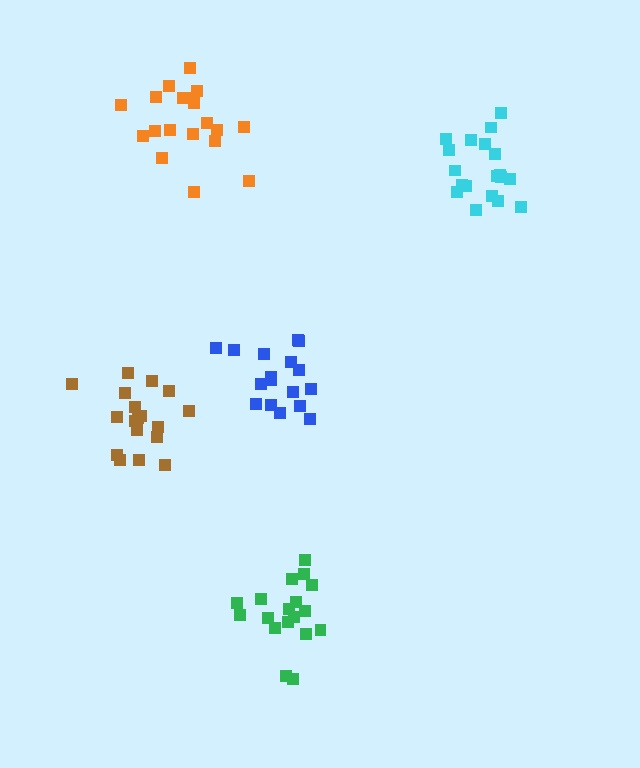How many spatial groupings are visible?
There are 5 spatial groupings.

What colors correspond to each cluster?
The clusters are colored: orange, blue, green, cyan, brown.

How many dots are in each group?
Group 1: 19 dots, Group 2: 17 dots, Group 3: 18 dots, Group 4: 19 dots, Group 5: 18 dots (91 total).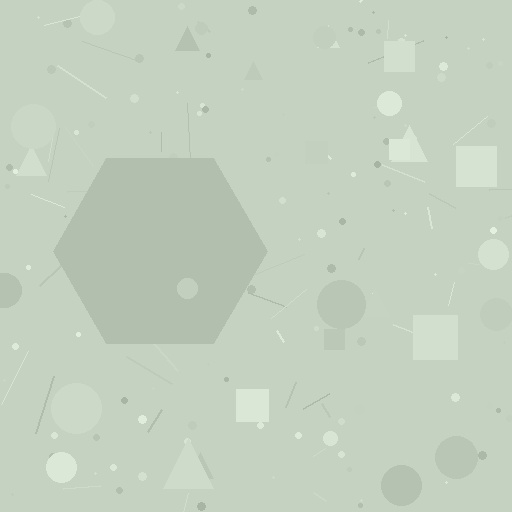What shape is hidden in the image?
A hexagon is hidden in the image.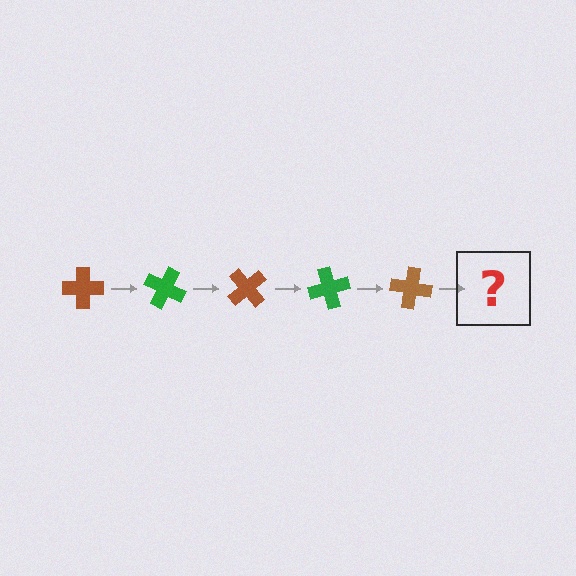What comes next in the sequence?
The next element should be a green cross, rotated 125 degrees from the start.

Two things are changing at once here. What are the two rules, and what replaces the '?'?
The two rules are that it rotates 25 degrees each step and the color cycles through brown and green. The '?' should be a green cross, rotated 125 degrees from the start.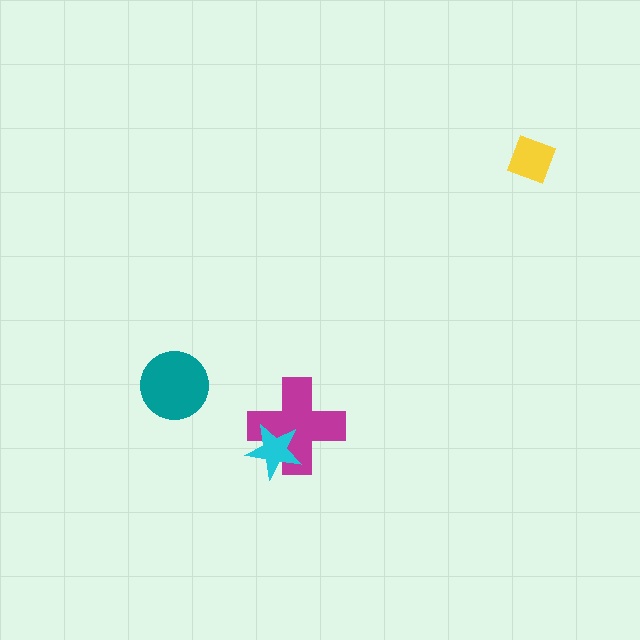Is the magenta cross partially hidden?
Yes, it is partially covered by another shape.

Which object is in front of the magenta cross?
The cyan star is in front of the magenta cross.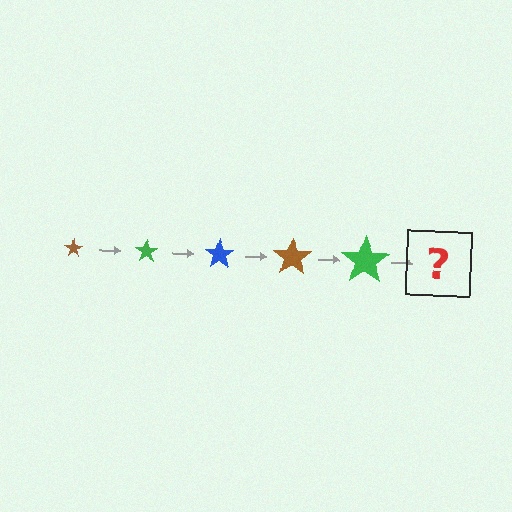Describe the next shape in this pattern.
It should be a blue star, larger than the previous one.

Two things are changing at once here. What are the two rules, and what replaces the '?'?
The two rules are that the star grows larger each step and the color cycles through brown, green, and blue. The '?' should be a blue star, larger than the previous one.